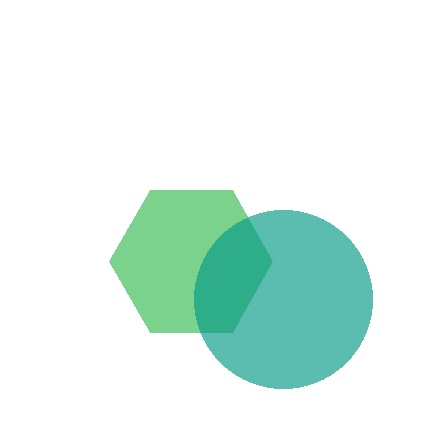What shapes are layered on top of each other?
The layered shapes are: a green hexagon, a teal circle.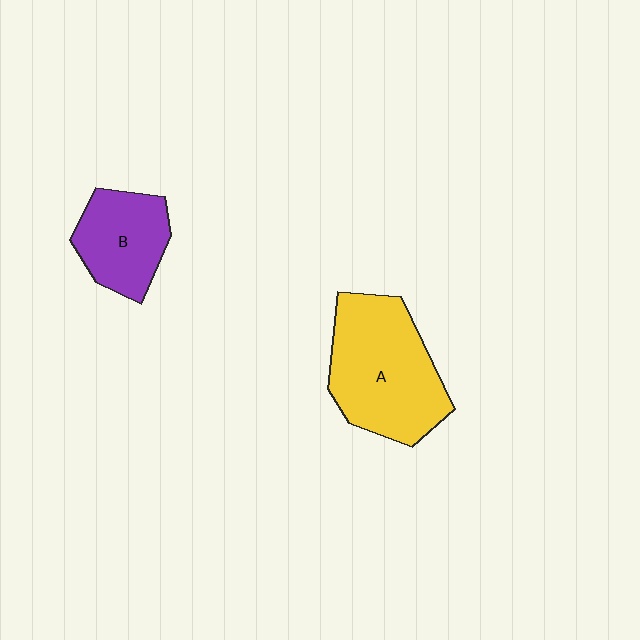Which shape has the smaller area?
Shape B (purple).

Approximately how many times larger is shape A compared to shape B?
Approximately 1.7 times.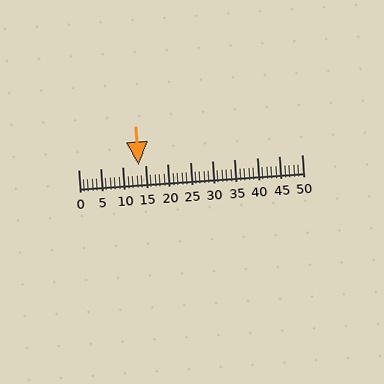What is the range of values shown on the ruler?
The ruler shows values from 0 to 50.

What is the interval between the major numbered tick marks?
The major tick marks are spaced 5 units apart.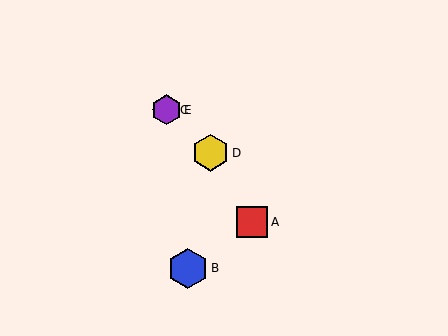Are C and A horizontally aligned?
No, C is at y≈110 and A is at y≈222.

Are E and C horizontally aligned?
Yes, both are at y≈110.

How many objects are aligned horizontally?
2 objects (C, E) are aligned horizontally.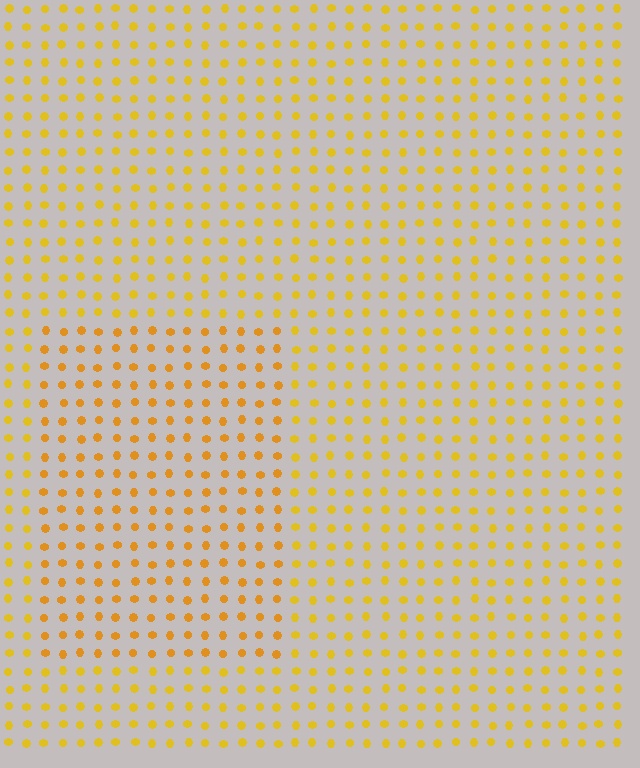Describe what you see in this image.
The image is filled with small yellow elements in a uniform arrangement. A rectangle-shaped region is visible where the elements are tinted to a slightly different hue, forming a subtle color boundary.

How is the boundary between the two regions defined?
The boundary is defined purely by a slight shift in hue (about 15 degrees). Spacing, size, and orientation are identical on both sides.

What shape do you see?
I see a rectangle.